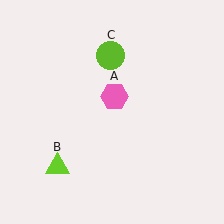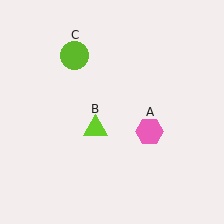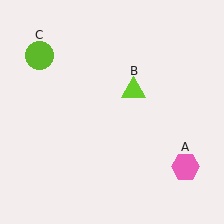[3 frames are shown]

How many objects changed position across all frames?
3 objects changed position: pink hexagon (object A), lime triangle (object B), lime circle (object C).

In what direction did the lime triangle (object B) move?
The lime triangle (object B) moved up and to the right.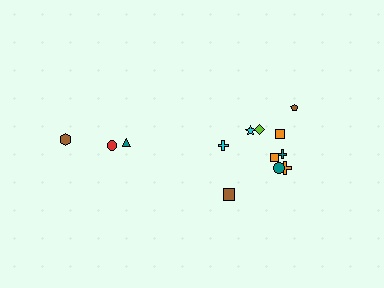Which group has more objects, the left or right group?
The right group.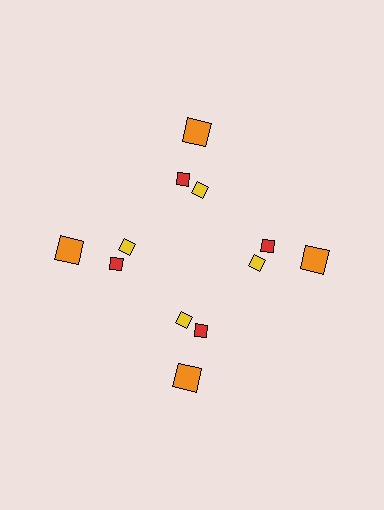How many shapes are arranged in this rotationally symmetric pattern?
There are 12 shapes, arranged in 4 groups of 3.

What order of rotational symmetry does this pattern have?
This pattern has 4-fold rotational symmetry.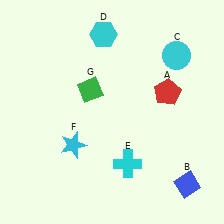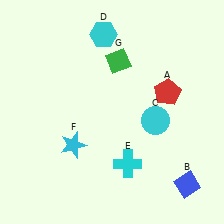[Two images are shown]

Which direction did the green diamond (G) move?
The green diamond (G) moved up.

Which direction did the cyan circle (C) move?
The cyan circle (C) moved down.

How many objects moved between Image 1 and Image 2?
2 objects moved between the two images.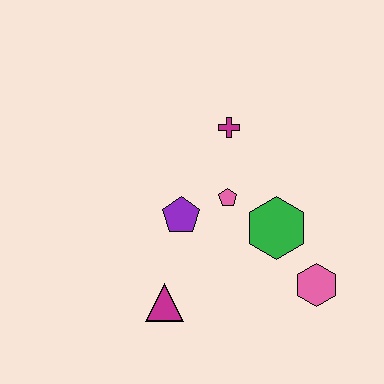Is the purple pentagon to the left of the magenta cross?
Yes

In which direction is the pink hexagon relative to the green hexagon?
The pink hexagon is below the green hexagon.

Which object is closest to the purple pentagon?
The pink pentagon is closest to the purple pentagon.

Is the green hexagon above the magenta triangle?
Yes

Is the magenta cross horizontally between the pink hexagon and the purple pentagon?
Yes